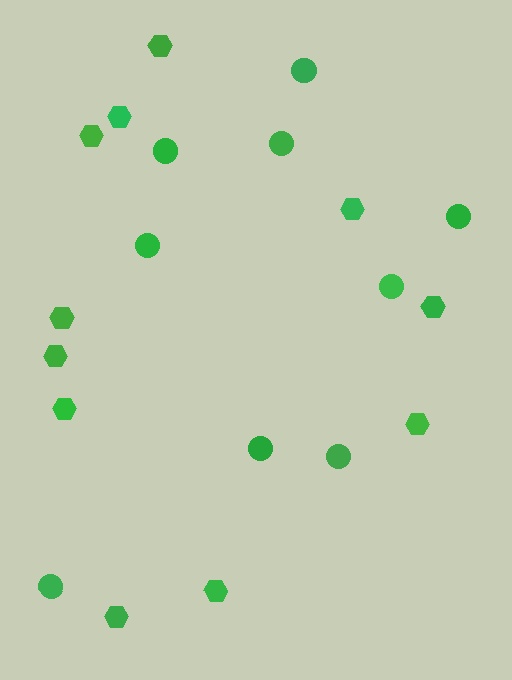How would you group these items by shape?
There are 2 groups: one group of circles (9) and one group of hexagons (11).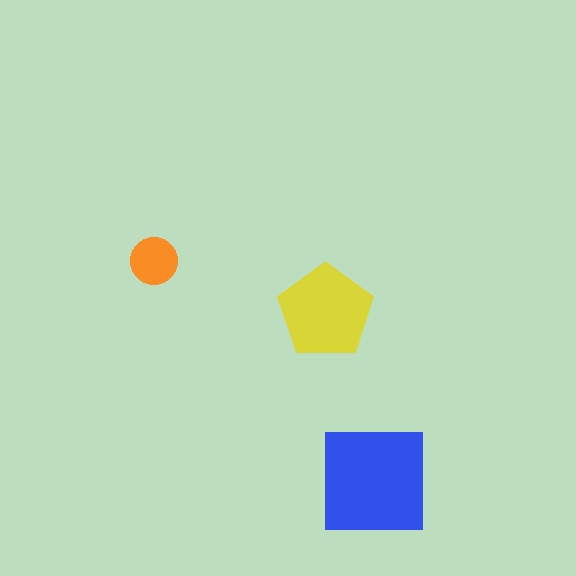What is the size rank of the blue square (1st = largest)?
1st.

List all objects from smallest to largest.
The orange circle, the yellow pentagon, the blue square.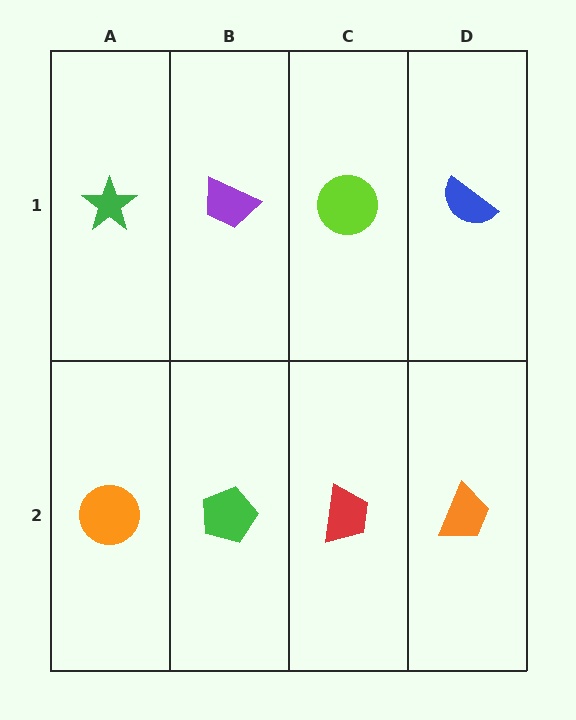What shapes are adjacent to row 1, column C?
A red trapezoid (row 2, column C), a purple trapezoid (row 1, column B), a blue semicircle (row 1, column D).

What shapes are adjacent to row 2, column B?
A purple trapezoid (row 1, column B), an orange circle (row 2, column A), a red trapezoid (row 2, column C).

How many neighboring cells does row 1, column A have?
2.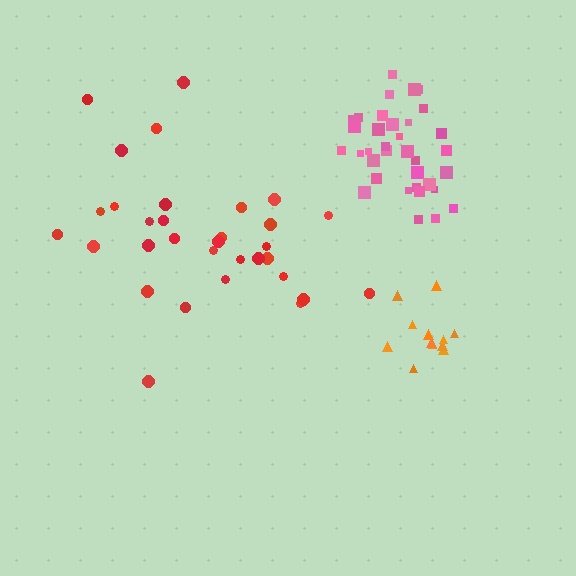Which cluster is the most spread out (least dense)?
Red.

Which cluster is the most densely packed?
Pink.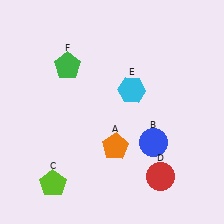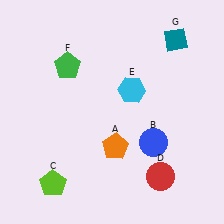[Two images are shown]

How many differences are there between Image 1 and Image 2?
There is 1 difference between the two images.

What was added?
A teal diamond (G) was added in Image 2.